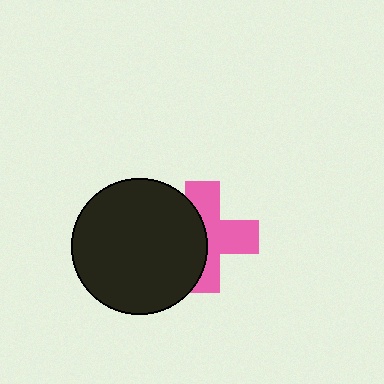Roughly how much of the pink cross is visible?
About half of it is visible (roughly 55%).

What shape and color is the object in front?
The object in front is a black circle.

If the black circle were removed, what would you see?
You would see the complete pink cross.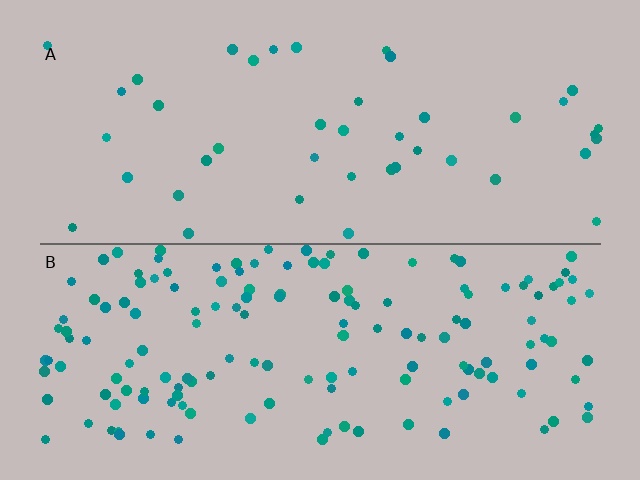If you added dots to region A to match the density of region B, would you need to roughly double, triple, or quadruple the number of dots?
Approximately quadruple.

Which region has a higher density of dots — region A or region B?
B (the bottom).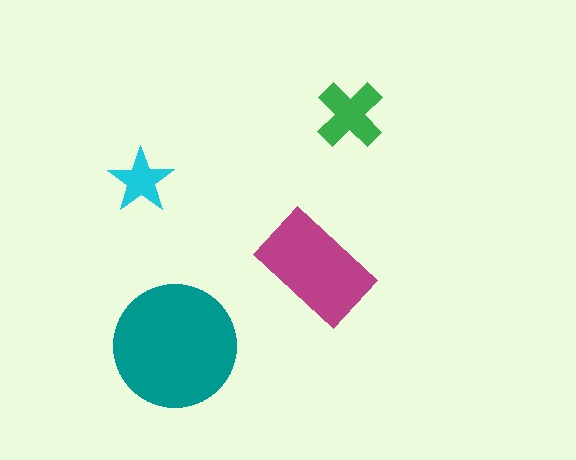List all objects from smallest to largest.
The cyan star, the green cross, the magenta rectangle, the teal circle.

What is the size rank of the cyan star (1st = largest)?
4th.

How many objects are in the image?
There are 4 objects in the image.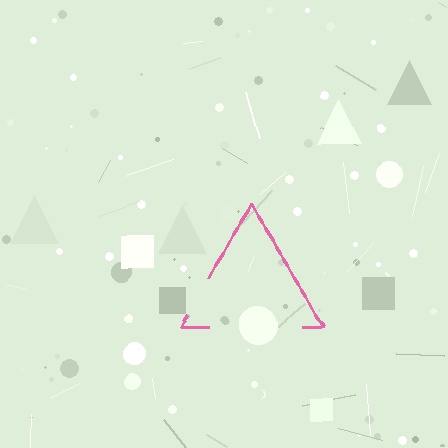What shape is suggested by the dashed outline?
The dashed outline suggests a triangle.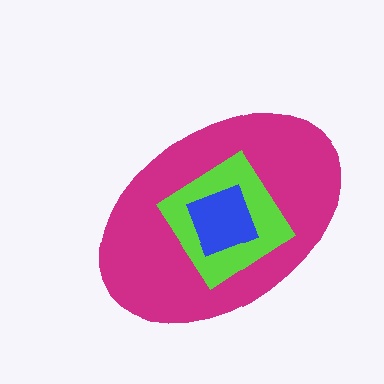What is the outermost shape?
The magenta ellipse.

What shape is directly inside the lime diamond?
The blue diamond.